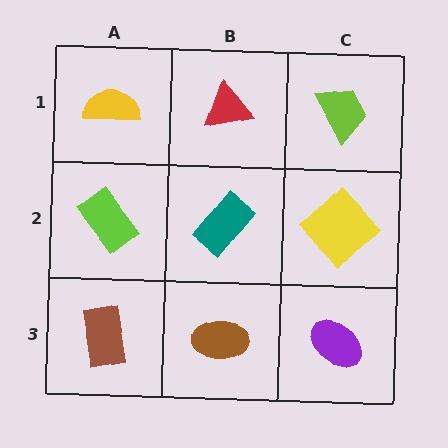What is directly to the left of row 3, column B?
A brown rectangle.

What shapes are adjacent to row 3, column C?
A yellow diamond (row 2, column C), a brown ellipse (row 3, column B).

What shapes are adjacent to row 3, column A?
A lime rectangle (row 2, column A), a brown ellipse (row 3, column B).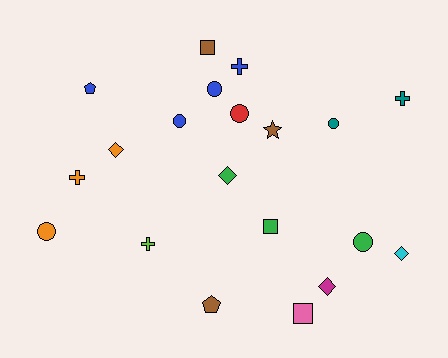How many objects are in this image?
There are 20 objects.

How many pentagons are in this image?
There are 2 pentagons.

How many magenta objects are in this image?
There is 1 magenta object.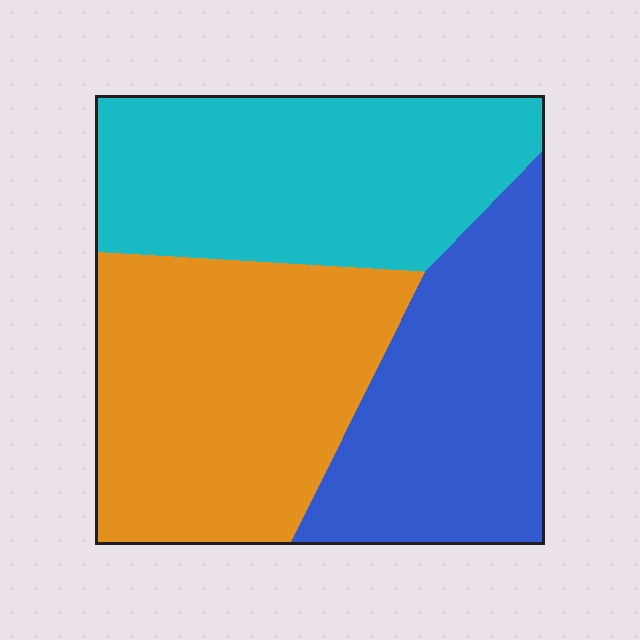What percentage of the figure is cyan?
Cyan takes up about one third (1/3) of the figure.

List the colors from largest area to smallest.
From largest to smallest: orange, cyan, blue.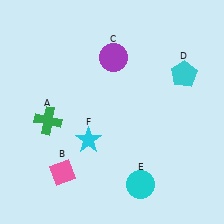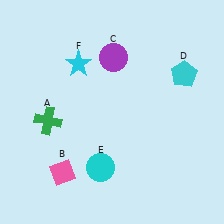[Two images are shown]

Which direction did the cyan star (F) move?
The cyan star (F) moved up.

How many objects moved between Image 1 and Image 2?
2 objects moved between the two images.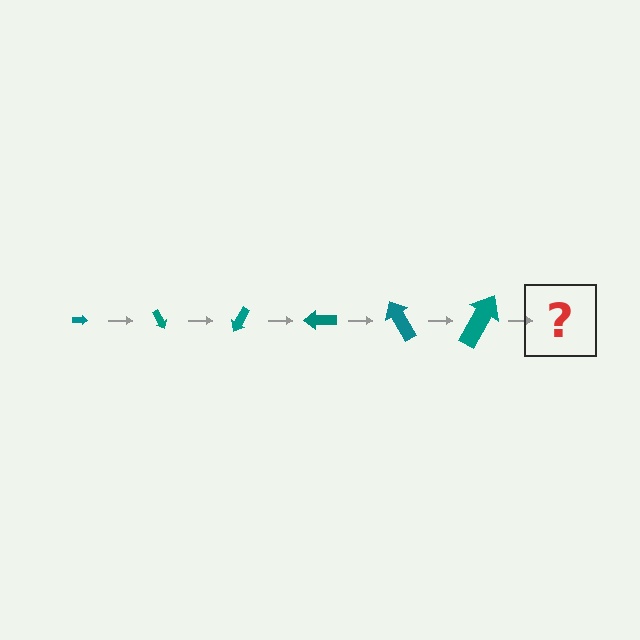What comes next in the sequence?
The next element should be an arrow, larger than the previous one and rotated 360 degrees from the start.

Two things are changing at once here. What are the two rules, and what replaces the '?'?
The two rules are that the arrow grows larger each step and it rotates 60 degrees each step. The '?' should be an arrow, larger than the previous one and rotated 360 degrees from the start.